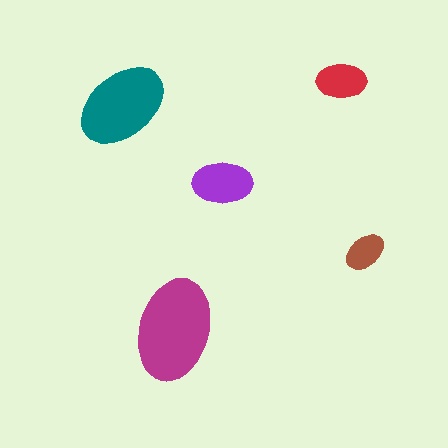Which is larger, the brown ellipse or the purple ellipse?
The purple one.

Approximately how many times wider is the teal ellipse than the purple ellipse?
About 1.5 times wider.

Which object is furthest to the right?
The brown ellipse is rightmost.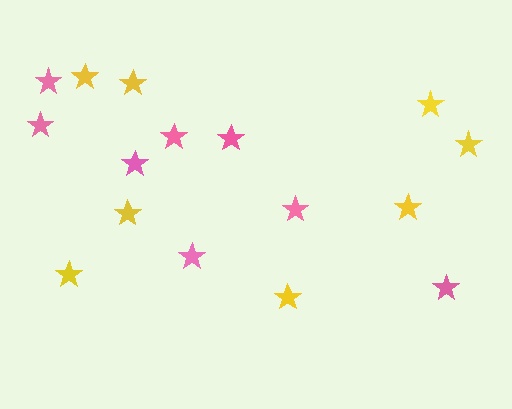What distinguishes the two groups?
There are 2 groups: one group of yellow stars (8) and one group of pink stars (8).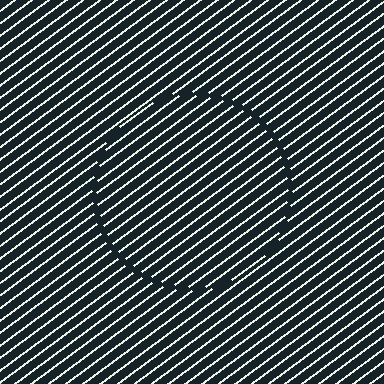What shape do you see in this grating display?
An illusory circle. The interior of the shape contains the same grating, shifted by half a period — the contour is defined by the phase discontinuity where line-ends from the inner and outer gratings abut.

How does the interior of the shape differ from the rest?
The interior of the shape contains the same grating, shifted by half a period — the contour is defined by the phase discontinuity where line-ends from the inner and outer gratings abut.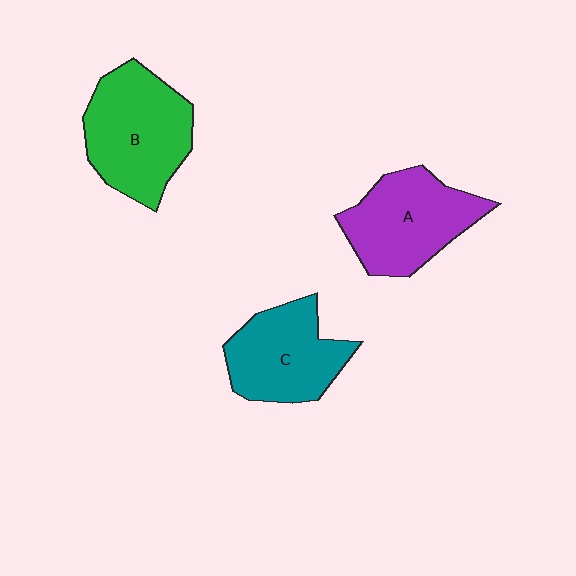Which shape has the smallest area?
Shape C (teal).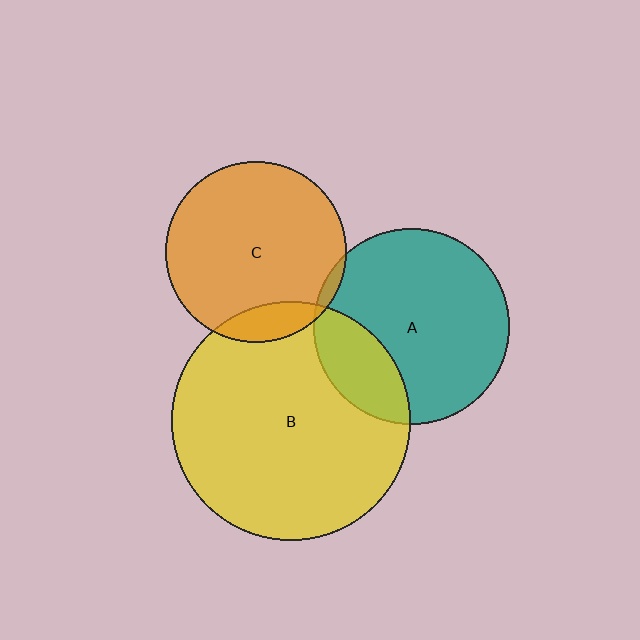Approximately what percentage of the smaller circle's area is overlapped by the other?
Approximately 5%.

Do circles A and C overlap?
Yes.